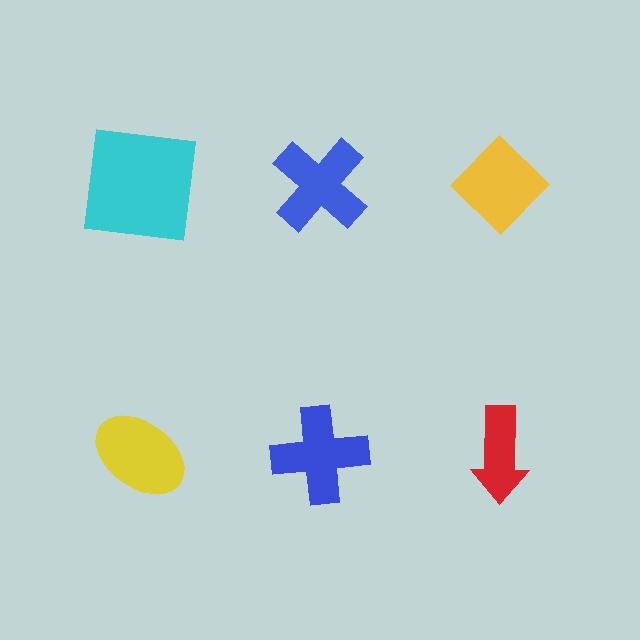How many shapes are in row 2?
3 shapes.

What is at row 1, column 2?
A blue cross.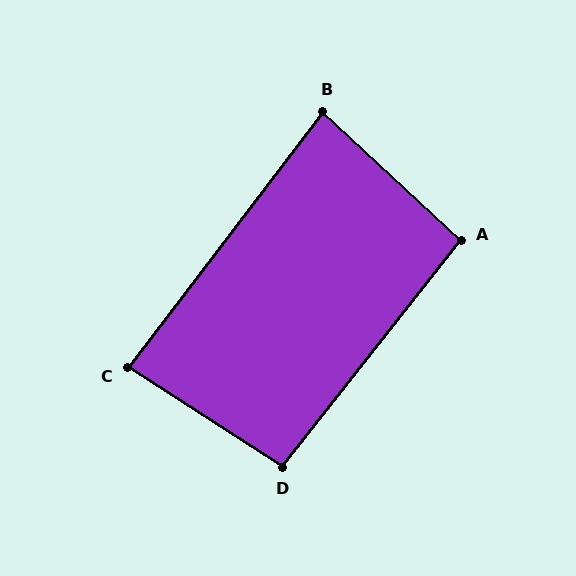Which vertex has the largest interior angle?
D, at approximately 96 degrees.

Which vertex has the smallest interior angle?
B, at approximately 84 degrees.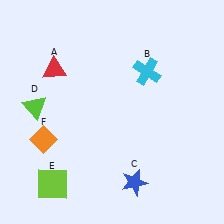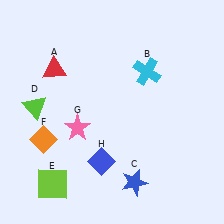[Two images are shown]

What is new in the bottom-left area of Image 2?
A blue diamond (H) was added in the bottom-left area of Image 2.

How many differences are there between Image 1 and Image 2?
There are 2 differences between the two images.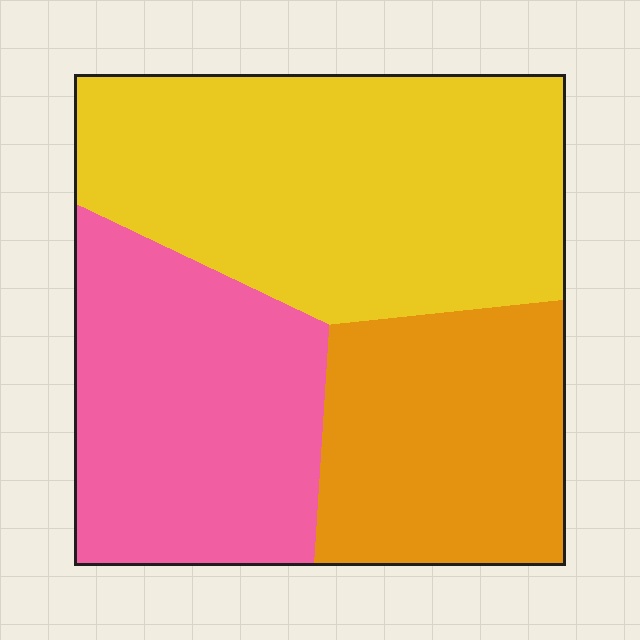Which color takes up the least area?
Orange, at roughly 25%.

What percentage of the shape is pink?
Pink takes up about one third (1/3) of the shape.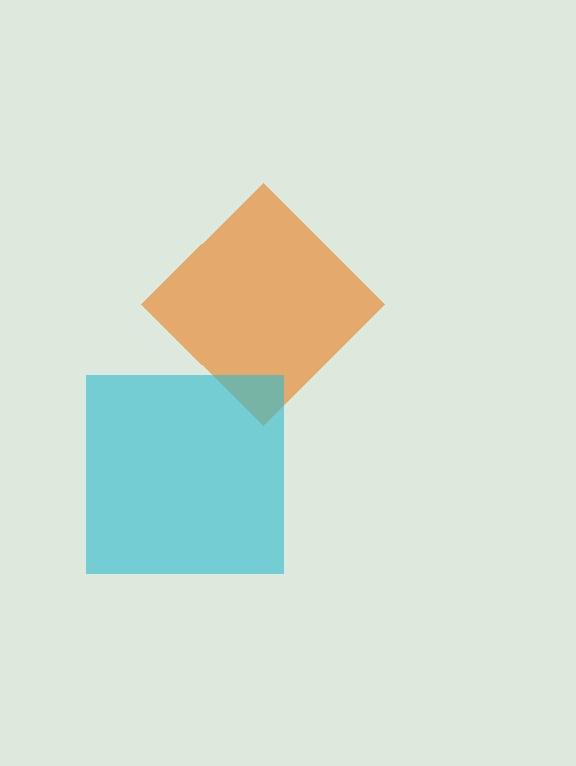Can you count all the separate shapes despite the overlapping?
Yes, there are 2 separate shapes.